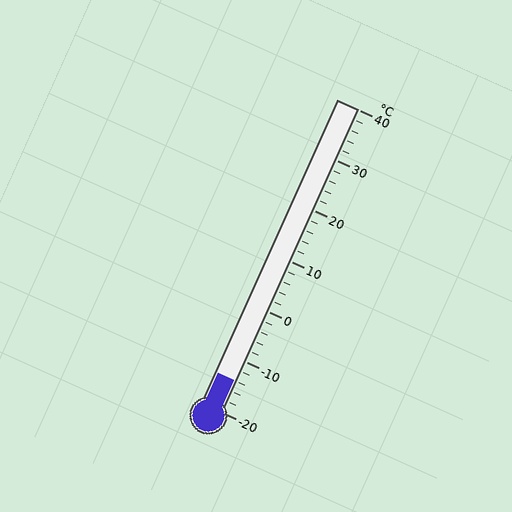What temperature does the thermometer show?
The thermometer shows approximately -14°C.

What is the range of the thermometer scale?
The thermometer scale ranges from -20°C to 40°C.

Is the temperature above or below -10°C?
The temperature is below -10°C.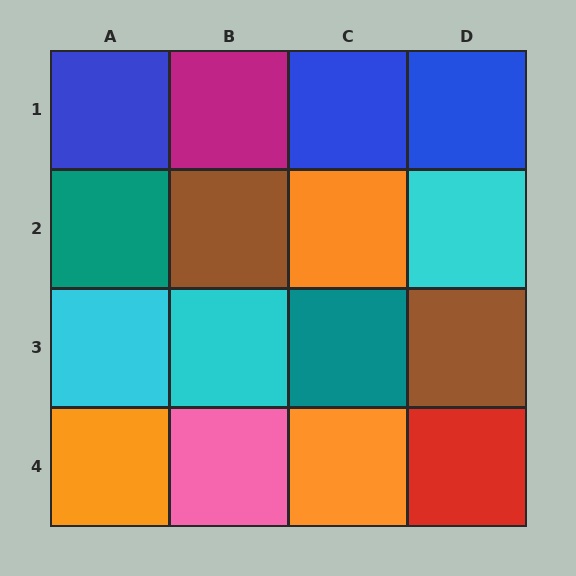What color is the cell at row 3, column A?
Cyan.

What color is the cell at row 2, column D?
Cyan.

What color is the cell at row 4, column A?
Orange.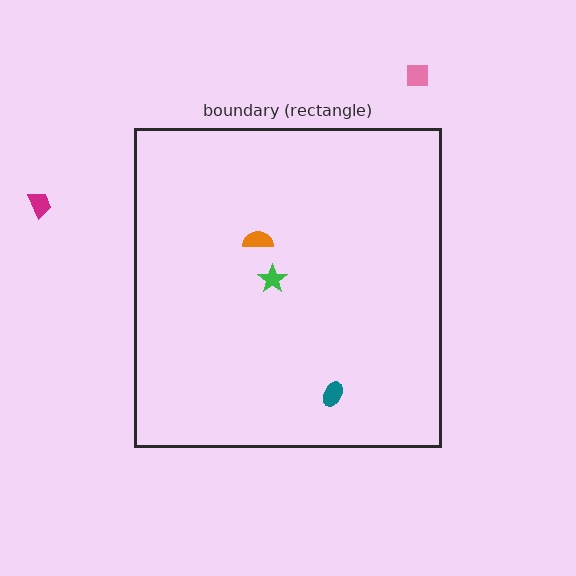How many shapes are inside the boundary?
3 inside, 2 outside.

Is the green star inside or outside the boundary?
Inside.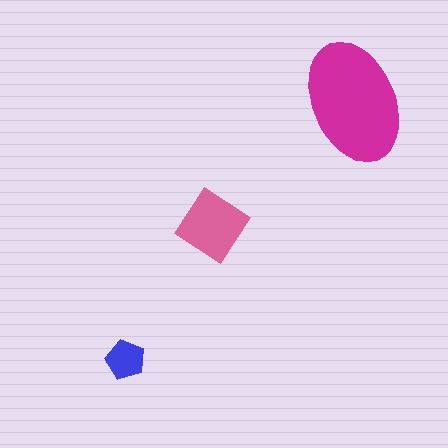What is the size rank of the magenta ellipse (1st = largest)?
1st.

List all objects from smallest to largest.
The blue pentagon, the pink diamond, the magenta ellipse.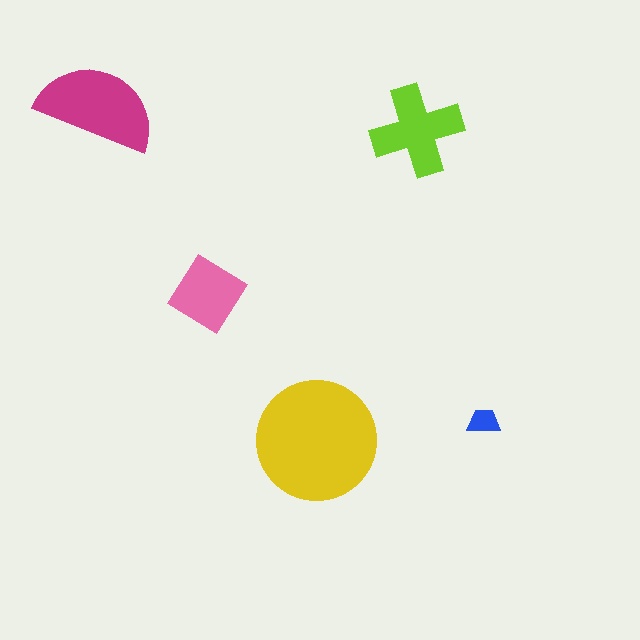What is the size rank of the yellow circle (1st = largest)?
1st.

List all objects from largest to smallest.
The yellow circle, the magenta semicircle, the lime cross, the pink diamond, the blue trapezoid.